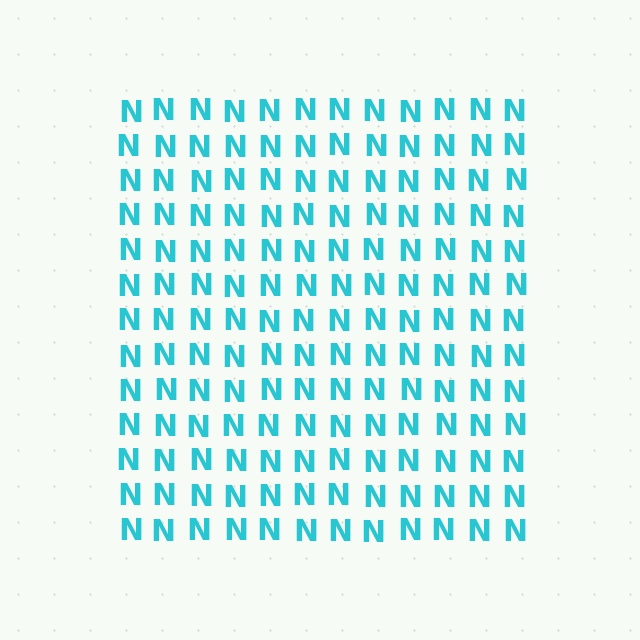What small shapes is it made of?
It is made of small letter N's.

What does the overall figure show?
The overall figure shows a square.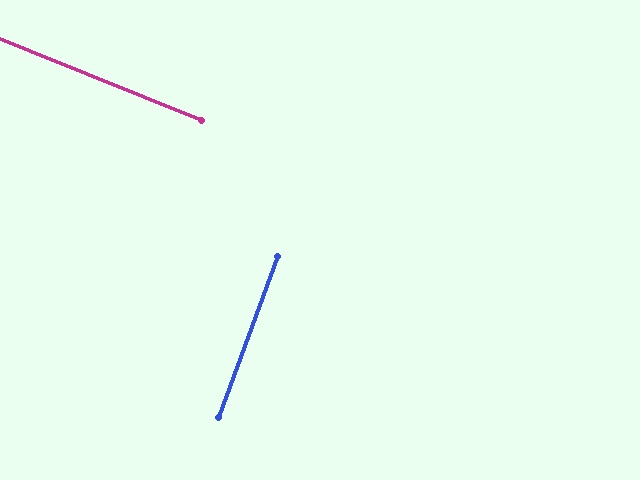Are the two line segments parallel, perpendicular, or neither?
Perpendicular — they meet at approximately 88°.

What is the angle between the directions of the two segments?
Approximately 88 degrees.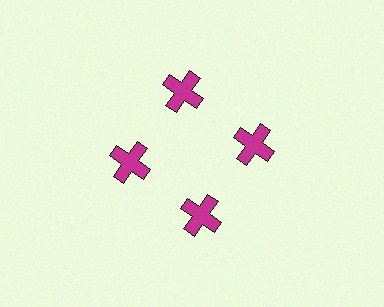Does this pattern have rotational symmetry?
Yes, this pattern has 4-fold rotational symmetry. It looks the same after rotating 90 degrees around the center.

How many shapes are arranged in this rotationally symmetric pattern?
There are 4 shapes, arranged in 4 groups of 1.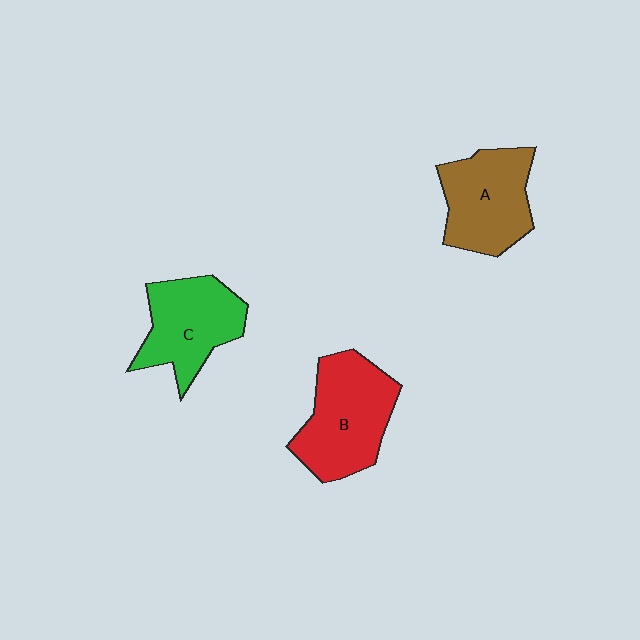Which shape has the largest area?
Shape B (red).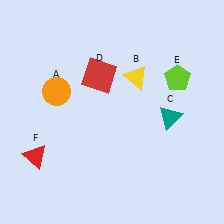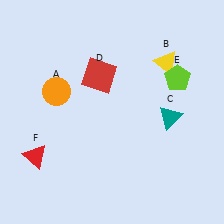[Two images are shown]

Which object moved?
The yellow triangle (B) moved right.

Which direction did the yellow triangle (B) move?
The yellow triangle (B) moved right.